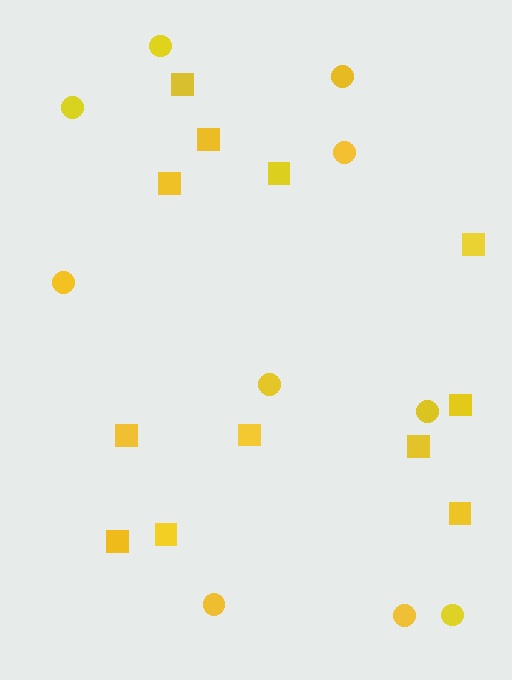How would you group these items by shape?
There are 2 groups: one group of squares (12) and one group of circles (10).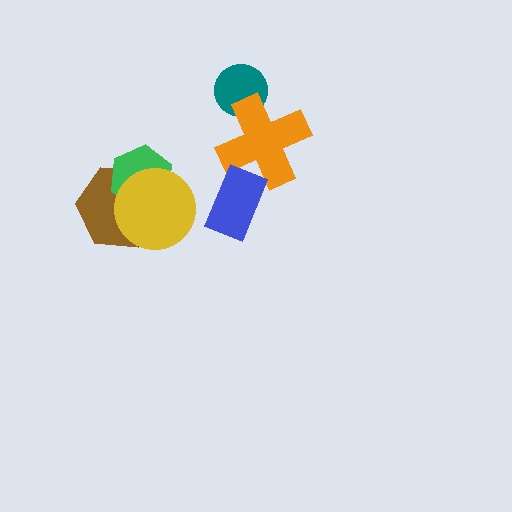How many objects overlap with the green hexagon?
2 objects overlap with the green hexagon.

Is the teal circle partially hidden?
Yes, it is partially covered by another shape.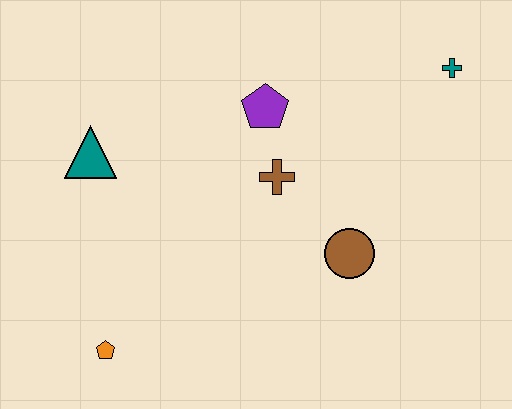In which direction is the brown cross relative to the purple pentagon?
The brown cross is below the purple pentagon.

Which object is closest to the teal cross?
The purple pentagon is closest to the teal cross.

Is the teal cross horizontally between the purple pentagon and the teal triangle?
No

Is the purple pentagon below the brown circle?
No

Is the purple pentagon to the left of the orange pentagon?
No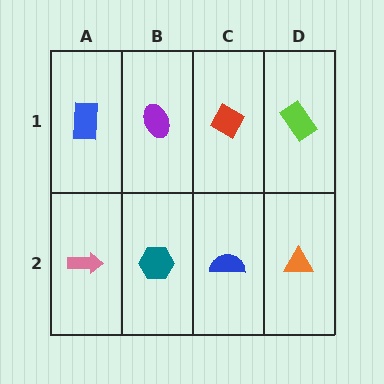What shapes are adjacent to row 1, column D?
An orange triangle (row 2, column D), a red diamond (row 1, column C).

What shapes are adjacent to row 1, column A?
A pink arrow (row 2, column A), a purple ellipse (row 1, column B).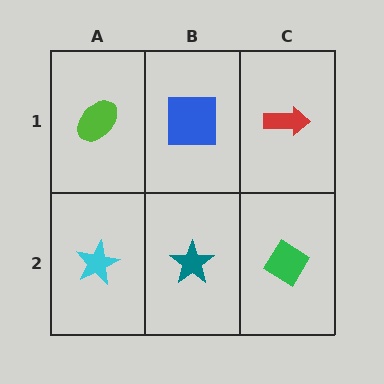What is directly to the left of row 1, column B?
A lime ellipse.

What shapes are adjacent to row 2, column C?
A red arrow (row 1, column C), a teal star (row 2, column B).